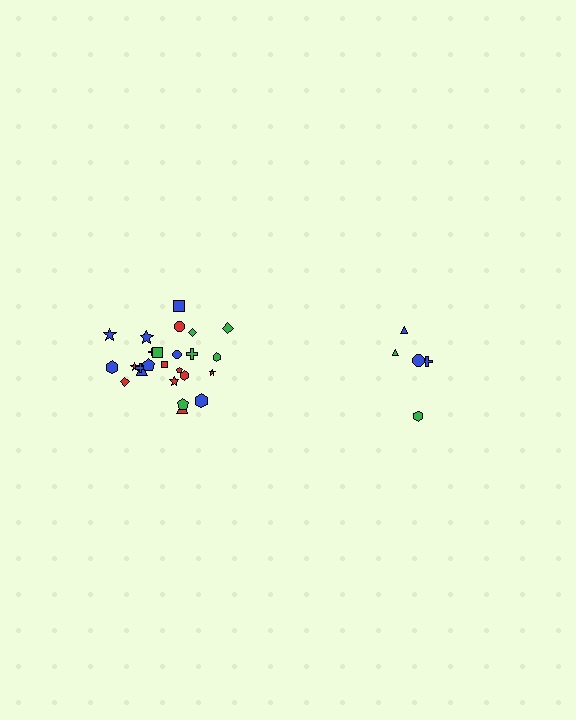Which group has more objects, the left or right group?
The left group.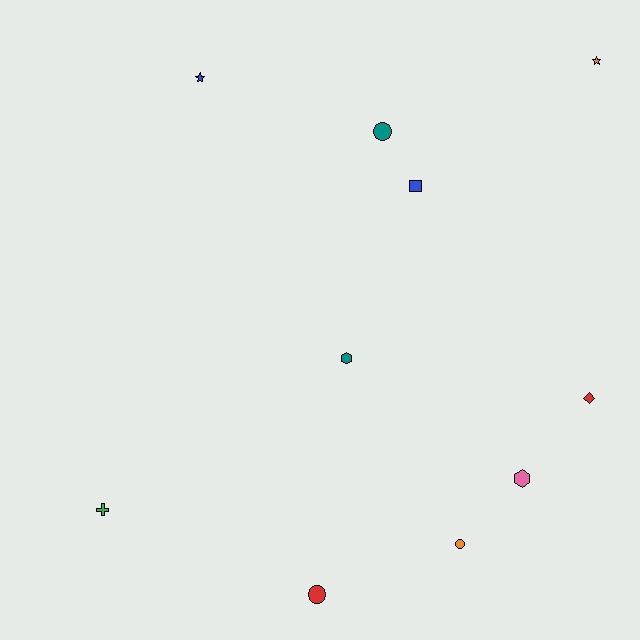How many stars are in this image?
There are 2 stars.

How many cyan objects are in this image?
There are no cyan objects.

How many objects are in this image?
There are 10 objects.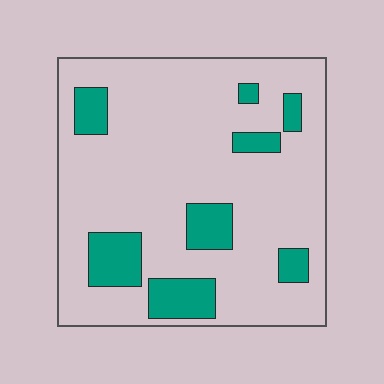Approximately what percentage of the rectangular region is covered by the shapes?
Approximately 20%.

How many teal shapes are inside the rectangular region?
8.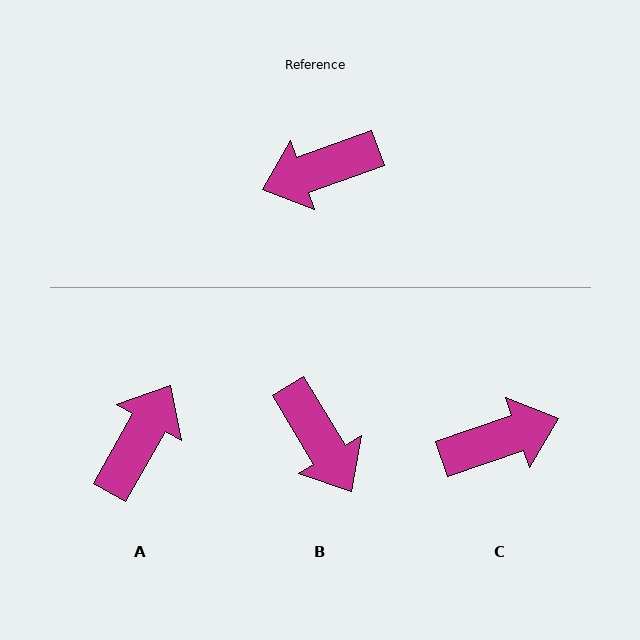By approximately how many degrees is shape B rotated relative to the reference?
Approximately 102 degrees counter-clockwise.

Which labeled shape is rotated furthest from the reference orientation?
C, about 179 degrees away.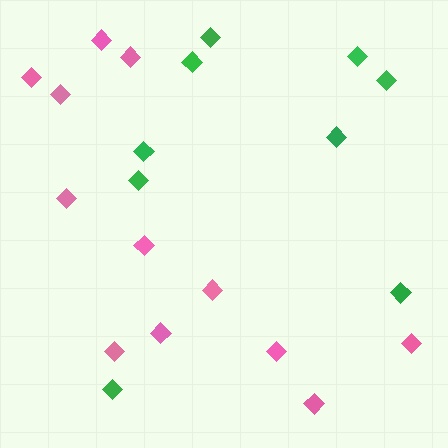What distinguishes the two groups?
There are 2 groups: one group of green diamonds (9) and one group of pink diamonds (12).